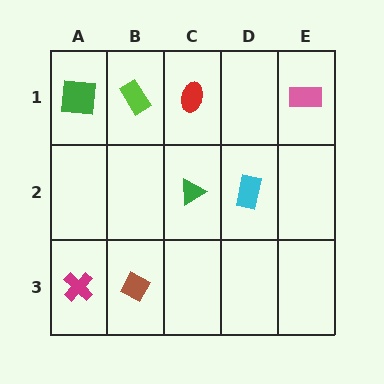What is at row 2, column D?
A cyan rectangle.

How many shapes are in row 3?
2 shapes.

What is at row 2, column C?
A green triangle.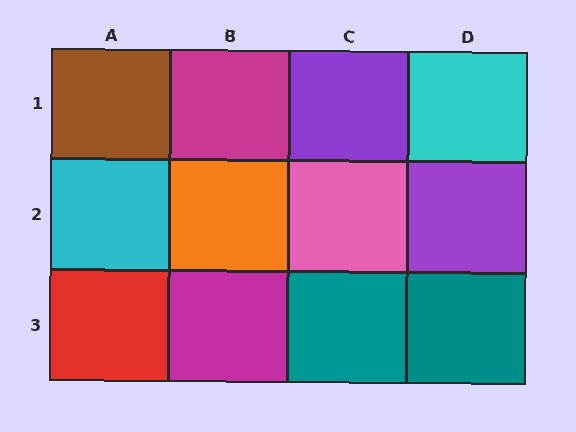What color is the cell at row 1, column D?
Cyan.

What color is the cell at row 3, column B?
Magenta.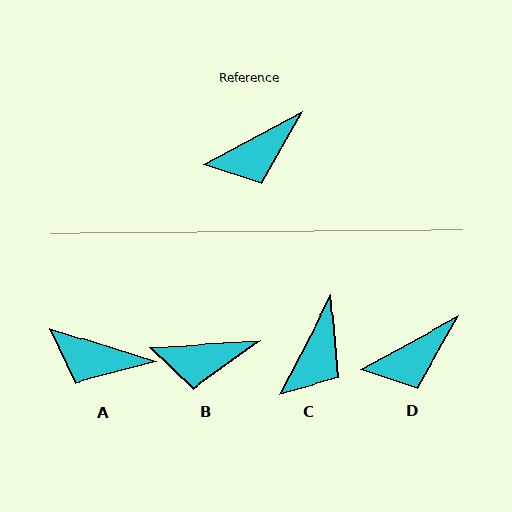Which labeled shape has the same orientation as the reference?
D.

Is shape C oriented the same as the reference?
No, it is off by about 34 degrees.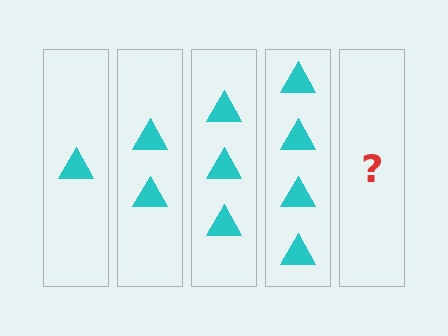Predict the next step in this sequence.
The next step is 5 triangles.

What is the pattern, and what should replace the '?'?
The pattern is that each step adds one more triangle. The '?' should be 5 triangles.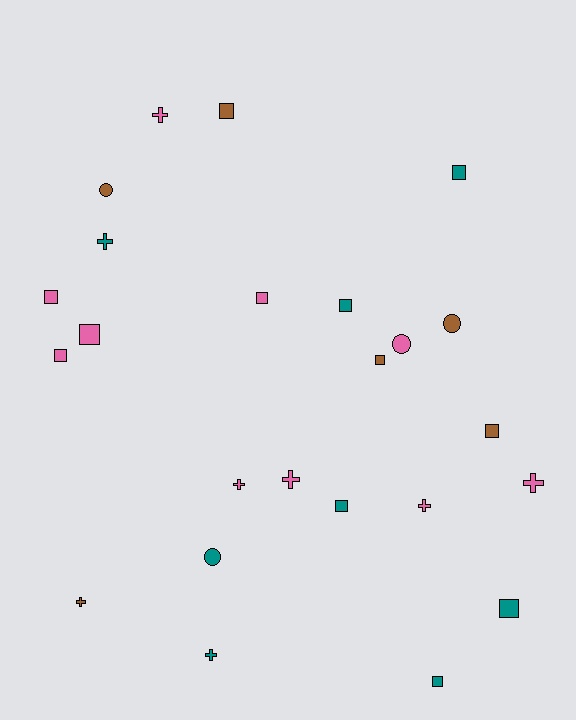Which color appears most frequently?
Pink, with 10 objects.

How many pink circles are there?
There is 1 pink circle.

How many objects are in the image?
There are 24 objects.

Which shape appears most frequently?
Square, with 12 objects.